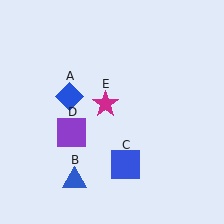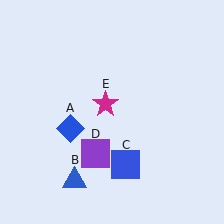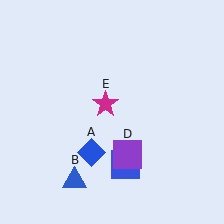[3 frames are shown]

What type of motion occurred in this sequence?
The blue diamond (object A), purple square (object D) rotated counterclockwise around the center of the scene.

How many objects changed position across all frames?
2 objects changed position: blue diamond (object A), purple square (object D).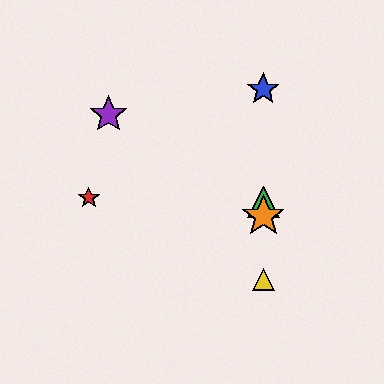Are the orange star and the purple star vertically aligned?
No, the orange star is at x≈263 and the purple star is at x≈108.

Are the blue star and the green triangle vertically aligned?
Yes, both are at x≈263.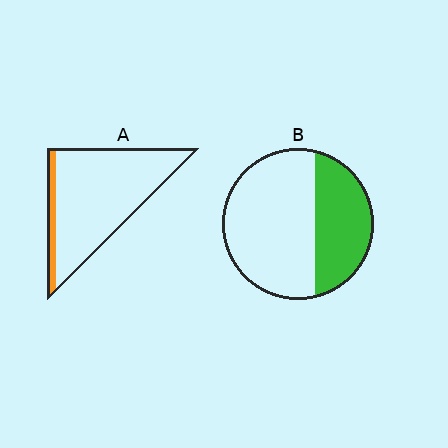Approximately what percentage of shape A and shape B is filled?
A is approximately 10% and B is approximately 35%.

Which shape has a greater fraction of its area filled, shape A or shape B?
Shape B.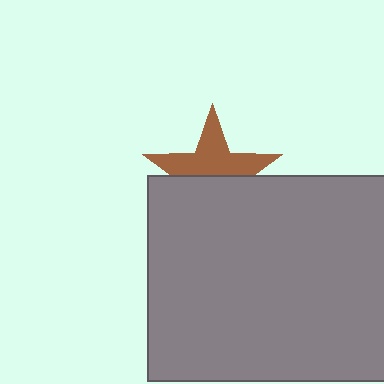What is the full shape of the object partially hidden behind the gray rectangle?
The partially hidden object is a brown star.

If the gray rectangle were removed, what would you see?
You would see the complete brown star.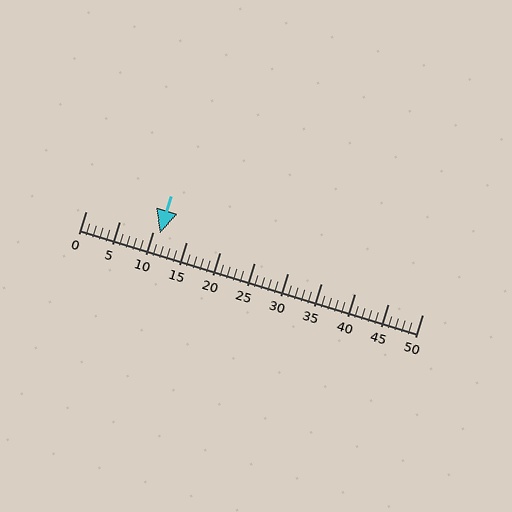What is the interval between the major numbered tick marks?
The major tick marks are spaced 5 units apart.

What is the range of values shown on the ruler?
The ruler shows values from 0 to 50.